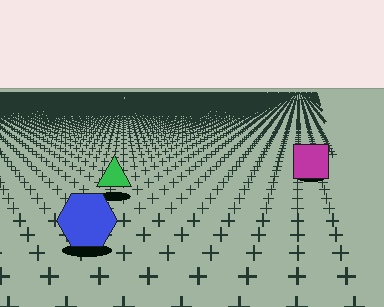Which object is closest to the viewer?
The blue hexagon is closest. The texture marks near it are larger and more spread out.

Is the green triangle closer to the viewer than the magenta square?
Yes. The green triangle is closer — you can tell from the texture gradient: the ground texture is coarser near it.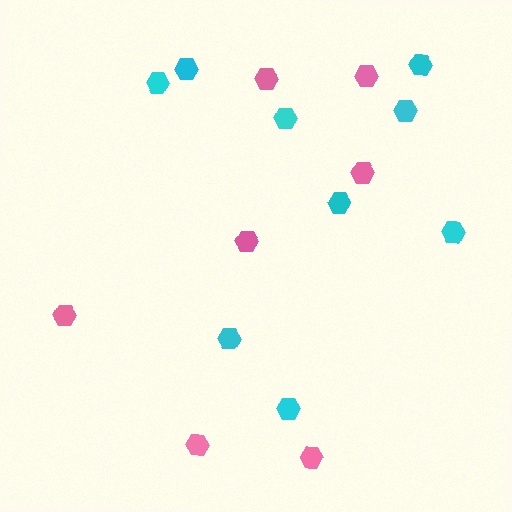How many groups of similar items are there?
There are 2 groups: one group of cyan hexagons (9) and one group of pink hexagons (7).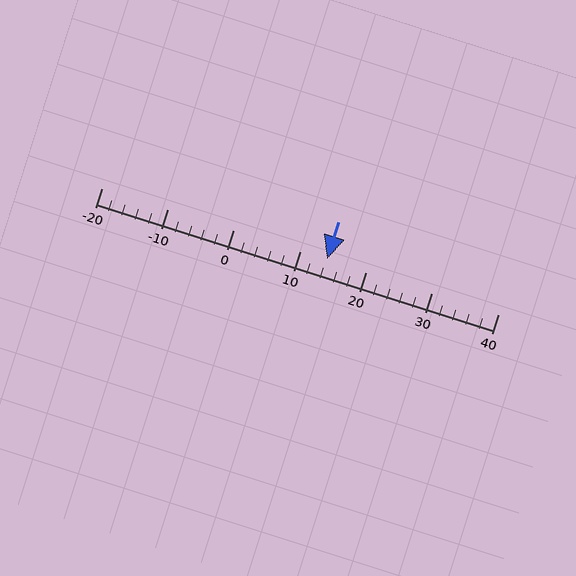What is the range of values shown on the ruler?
The ruler shows values from -20 to 40.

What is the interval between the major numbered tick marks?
The major tick marks are spaced 10 units apart.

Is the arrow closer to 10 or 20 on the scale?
The arrow is closer to 10.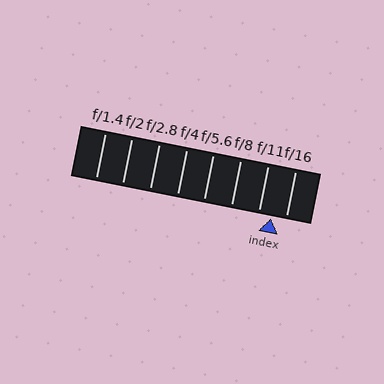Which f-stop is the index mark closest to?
The index mark is closest to f/11.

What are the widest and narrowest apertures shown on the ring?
The widest aperture shown is f/1.4 and the narrowest is f/16.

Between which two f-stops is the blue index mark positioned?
The index mark is between f/11 and f/16.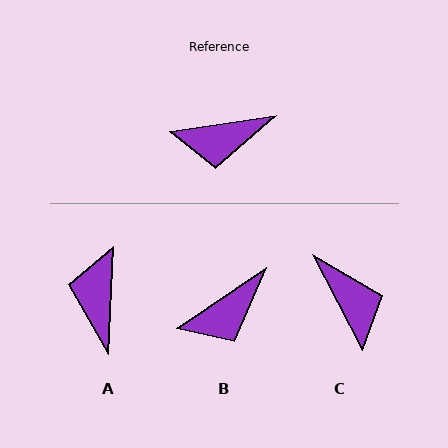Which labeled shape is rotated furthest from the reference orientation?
C, about 109 degrees away.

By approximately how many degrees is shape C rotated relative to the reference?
Approximately 109 degrees counter-clockwise.